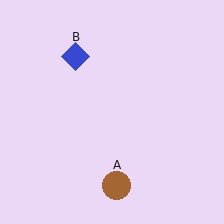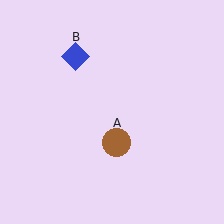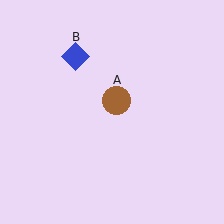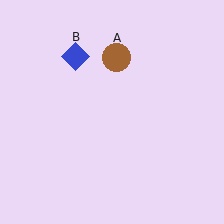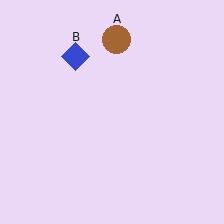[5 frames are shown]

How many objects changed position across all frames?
1 object changed position: brown circle (object A).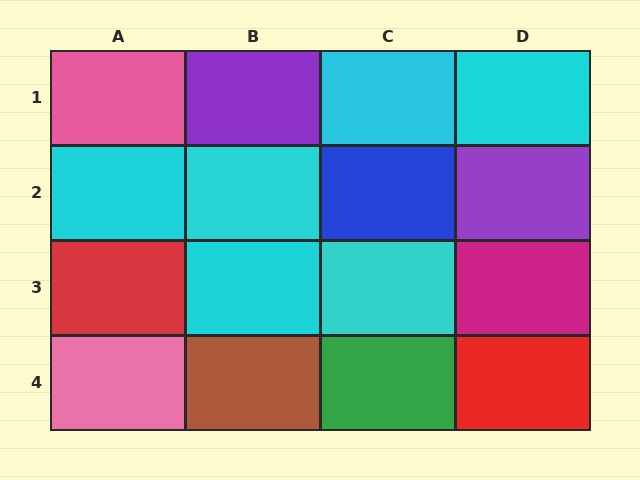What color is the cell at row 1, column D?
Cyan.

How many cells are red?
2 cells are red.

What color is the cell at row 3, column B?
Cyan.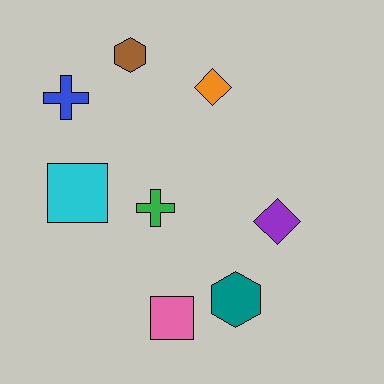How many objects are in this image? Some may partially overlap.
There are 8 objects.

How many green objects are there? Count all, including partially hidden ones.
There is 1 green object.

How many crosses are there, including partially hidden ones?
There are 2 crosses.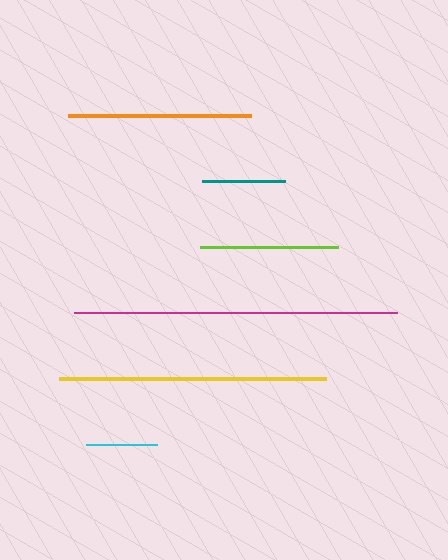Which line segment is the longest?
The magenta line is the longest at approximately 323 pixels.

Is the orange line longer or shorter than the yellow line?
The yellow line is longer than the orange line.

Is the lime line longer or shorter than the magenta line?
The magenta line is longer than the lime line.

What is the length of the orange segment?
The orange segment is approximately 183 pixels long.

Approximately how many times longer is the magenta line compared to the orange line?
The magenta line is approximately 1.8 times the length of the orange line.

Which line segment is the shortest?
The cyan line is the shortest at approximately 71 pixels.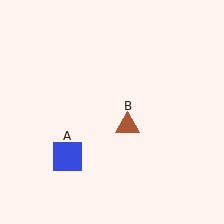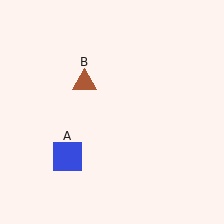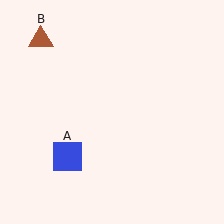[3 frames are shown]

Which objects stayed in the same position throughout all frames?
Blue square (object A) remained stationary.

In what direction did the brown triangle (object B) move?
The brown triangle (object B) moved up and to the left.